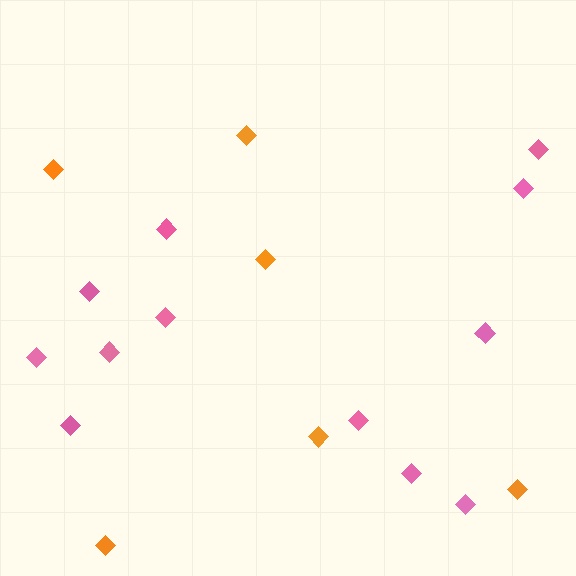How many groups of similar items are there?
There are 2 groups: one group of pink diamonds (12) and one group of orange diamonds (6).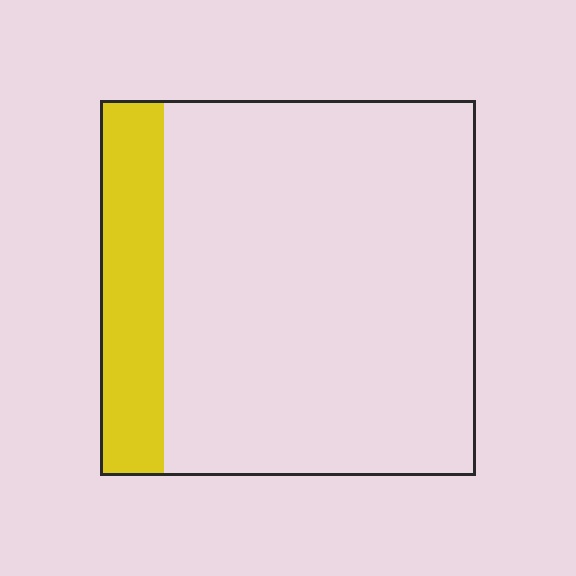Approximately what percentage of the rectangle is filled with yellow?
Approximately 15%.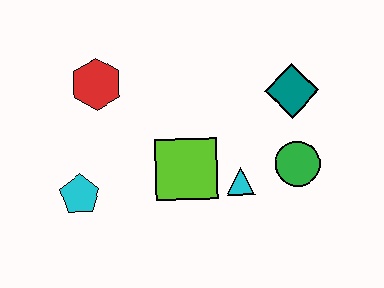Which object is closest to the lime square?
The cyan triangle is closest to the lime square.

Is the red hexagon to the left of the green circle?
Yes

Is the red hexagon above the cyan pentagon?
Yes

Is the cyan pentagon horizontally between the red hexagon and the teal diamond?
No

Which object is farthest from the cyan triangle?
The red hexagon is farthest from the cyan triangle.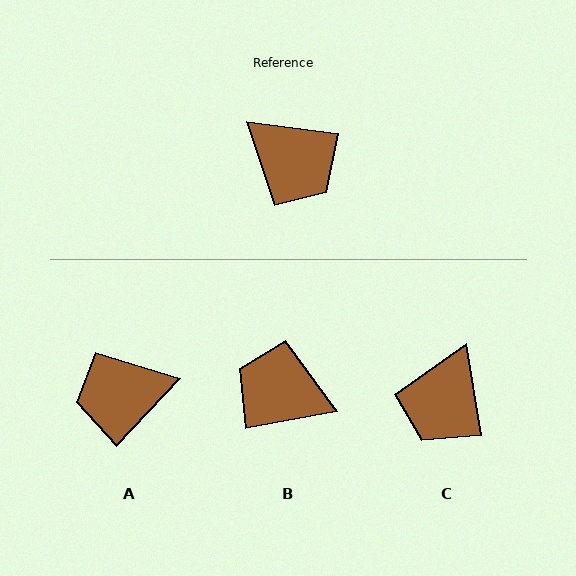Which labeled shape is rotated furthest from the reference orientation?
B, about 163 degrees away.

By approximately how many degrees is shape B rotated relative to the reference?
Approximately 163 degrees clockwise.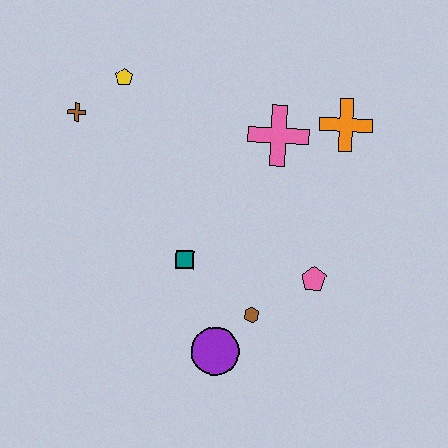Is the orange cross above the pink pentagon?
Yes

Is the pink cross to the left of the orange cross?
Yes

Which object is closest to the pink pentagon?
The brown hexagon is closest to the pink pentagon.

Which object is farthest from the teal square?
The orange cross is farthest from the teal square.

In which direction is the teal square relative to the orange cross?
The teal square is to the left of the orange cross.